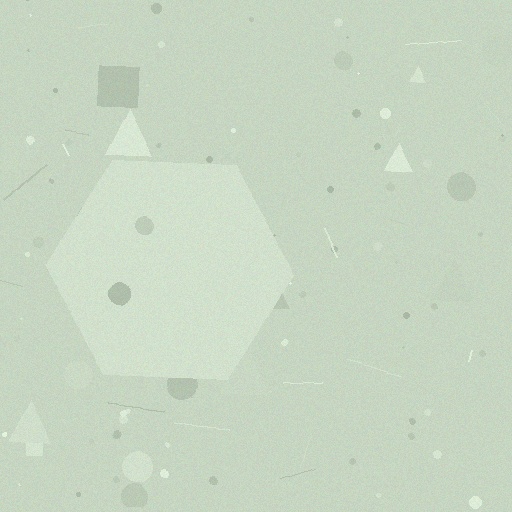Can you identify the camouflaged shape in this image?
The camouflaged shape is a hexagon.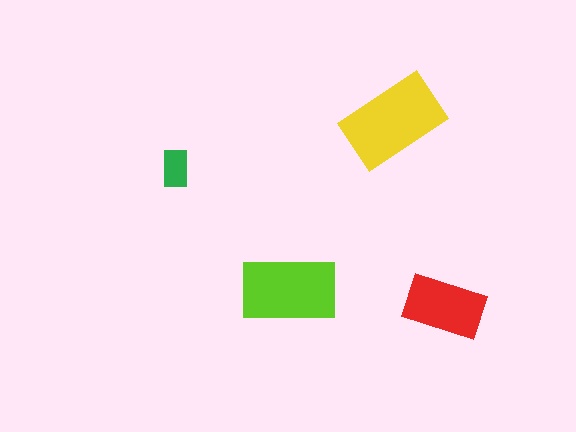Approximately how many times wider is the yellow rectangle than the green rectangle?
About 2.5 times wider.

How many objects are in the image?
There are 4 objects in the image.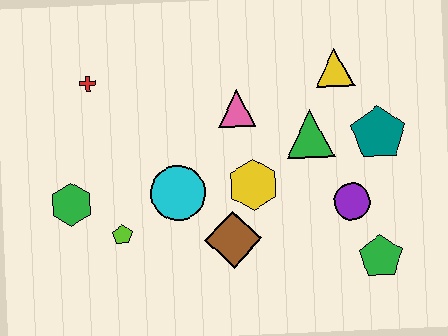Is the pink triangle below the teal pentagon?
No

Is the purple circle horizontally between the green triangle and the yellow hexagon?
No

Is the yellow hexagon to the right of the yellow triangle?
No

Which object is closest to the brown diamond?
The yellow hexagon is closest to the brown diamond.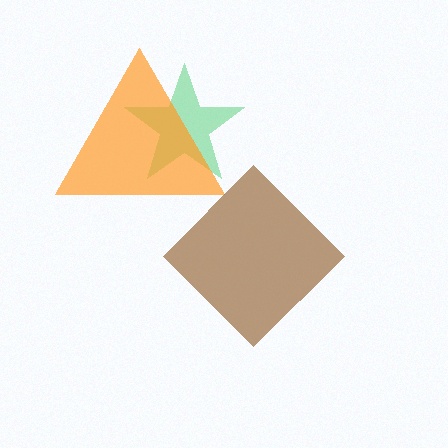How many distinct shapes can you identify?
There are 3 distinct shapes: a green star, an orange triangle, a brown diamond.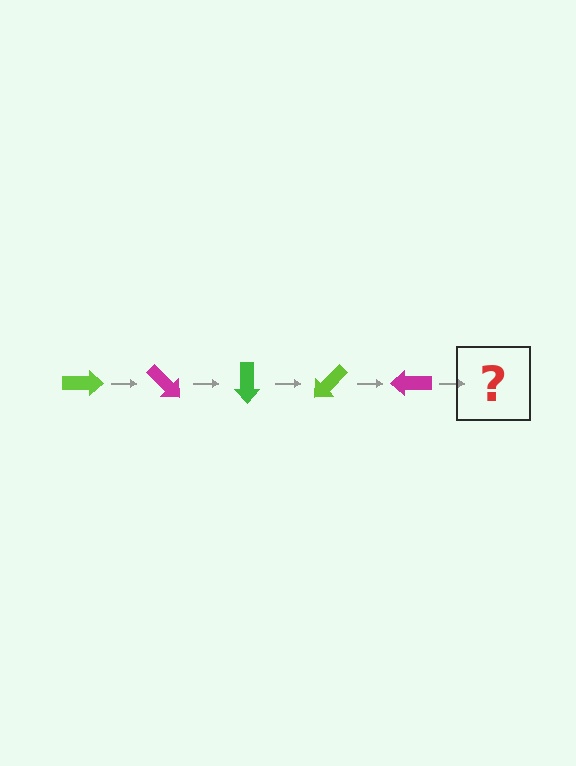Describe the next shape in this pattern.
It should be a green arrow, rotated 225 degrees from the start.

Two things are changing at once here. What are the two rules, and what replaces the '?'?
The two rules are that it rotates 45 degrees each step and the color cycles through lime, magenta, and green. The '?' should be a green arrow, rotated 225 degrees from the start.